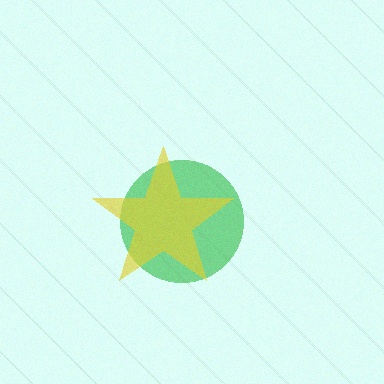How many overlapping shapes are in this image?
There are 2 overlapping shapes in the image.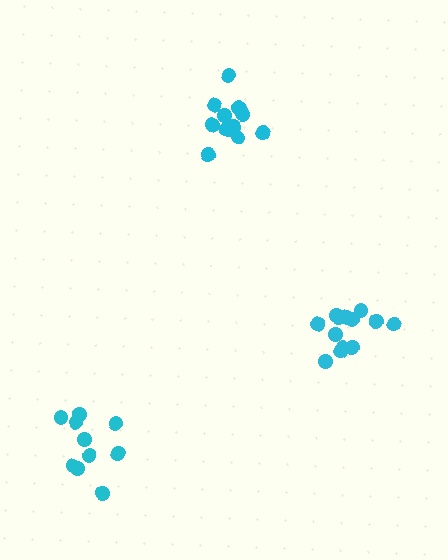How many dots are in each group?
Group 1: 13 dots, Group 2: 13 dots, Group 3: 10 dots (36 total).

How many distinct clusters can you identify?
There are 3 distinct clusters.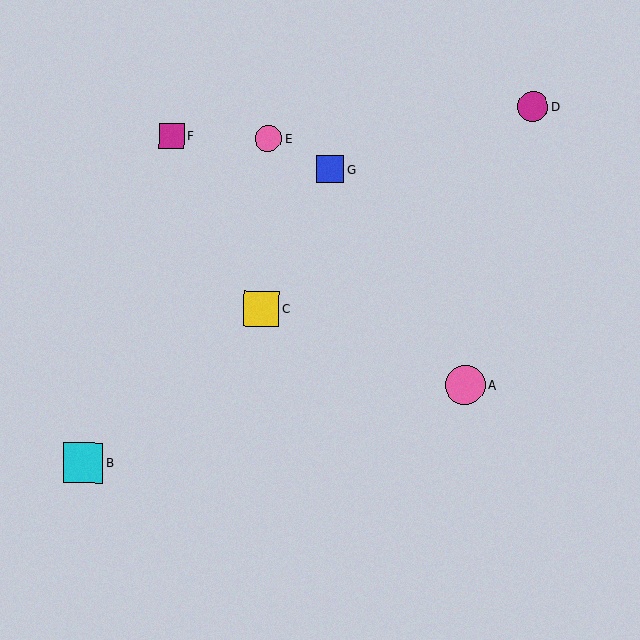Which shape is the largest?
The cyan square (labeled B) is the largest.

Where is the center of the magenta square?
The center of the magenta square is at (172, 136).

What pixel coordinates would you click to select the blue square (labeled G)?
Click at (330, 169) to select the blue square G.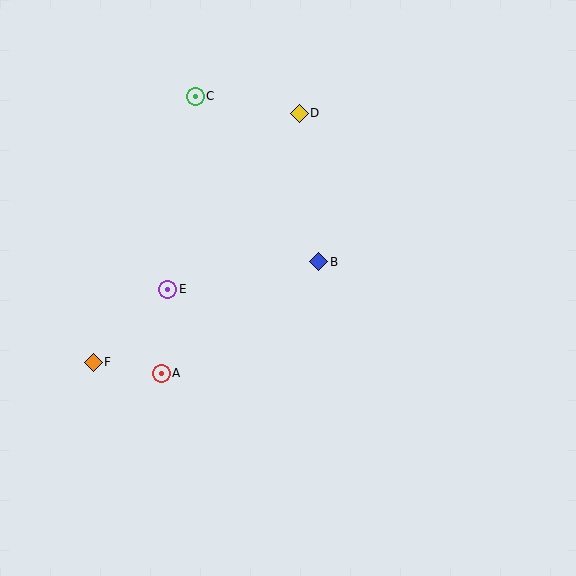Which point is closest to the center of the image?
Point B at (319, 262) is closest to the center.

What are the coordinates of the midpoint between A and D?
The midpoint between A and D is at (230, 243).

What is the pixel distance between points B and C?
The distance between B and C is 207 pixels.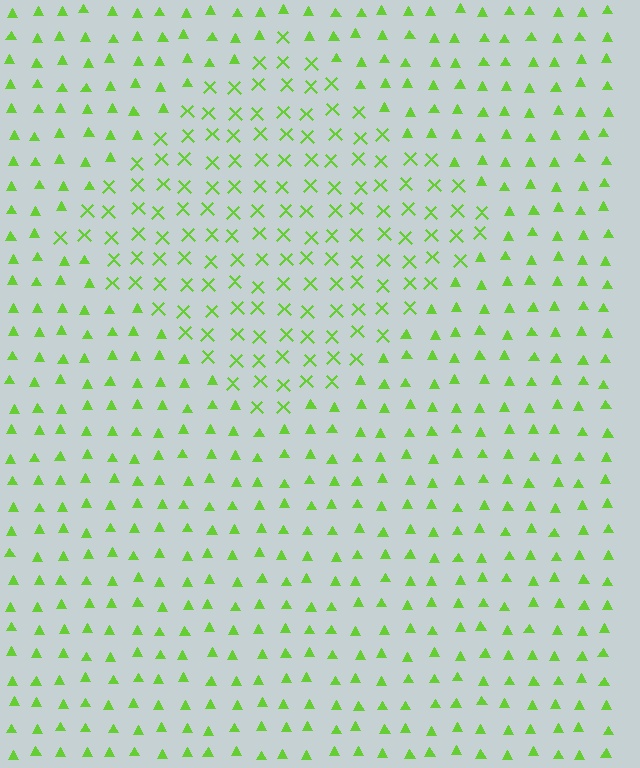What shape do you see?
I see a diamond.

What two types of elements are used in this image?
The image uses X marks inside the diamond region and triangles outside it.